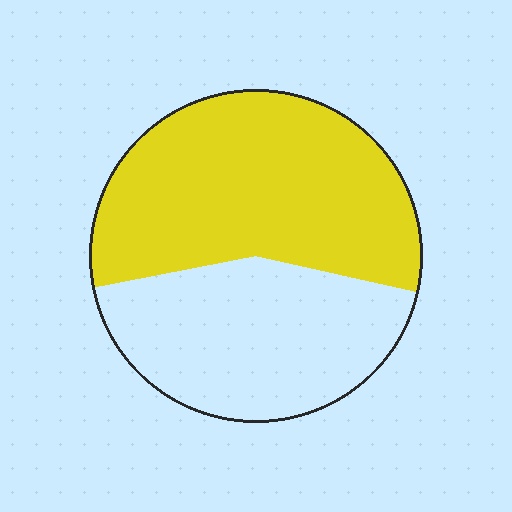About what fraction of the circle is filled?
About three fifths (3/5).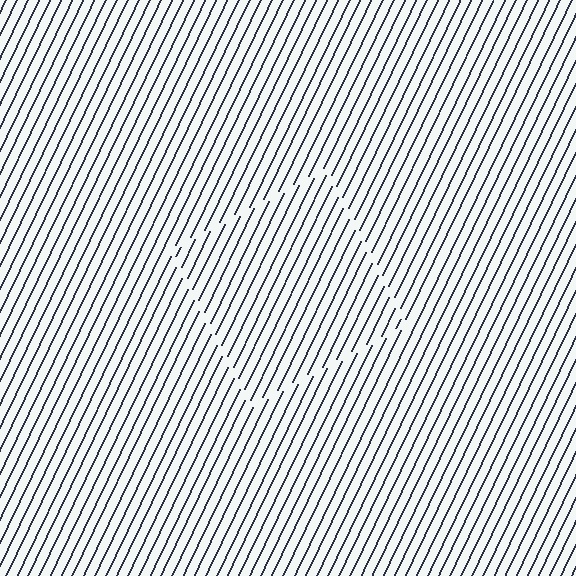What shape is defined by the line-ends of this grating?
An illusory square. The interior of the shape contains the same grating, shifted by half a period — the contour is defined by the phase discontinuity where line-ends from the inner and outer gratings abut.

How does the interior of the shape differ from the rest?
The interior of the shape contains the same grating, shifted by half a period — the contour is defined by the phase discontinuity where line-ends from the inner and outer gratings abut.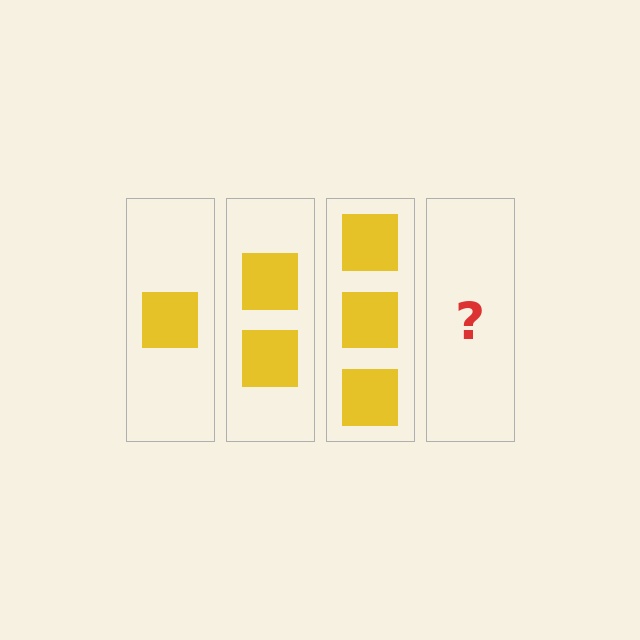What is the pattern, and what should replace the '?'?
The pattern is that each step adds one more square. The '?' should be 4 squares.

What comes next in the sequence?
The next element should be 4 squares.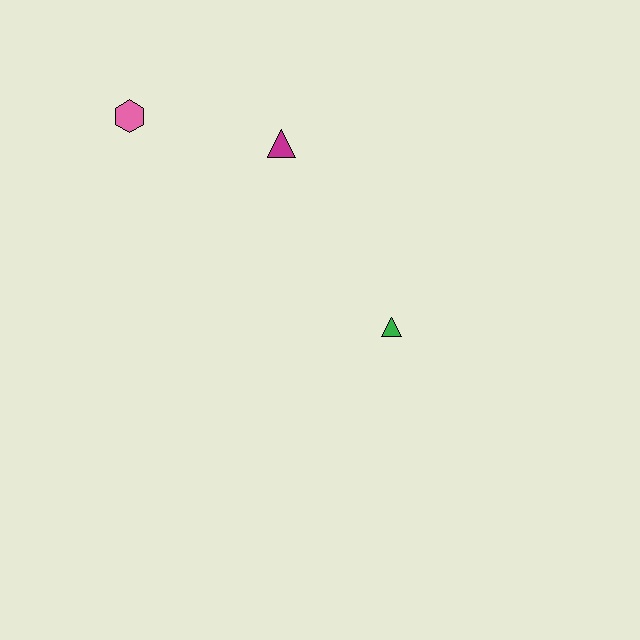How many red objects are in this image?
There are no red objects.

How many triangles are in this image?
There are 2 triangles.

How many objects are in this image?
There are 3 objects.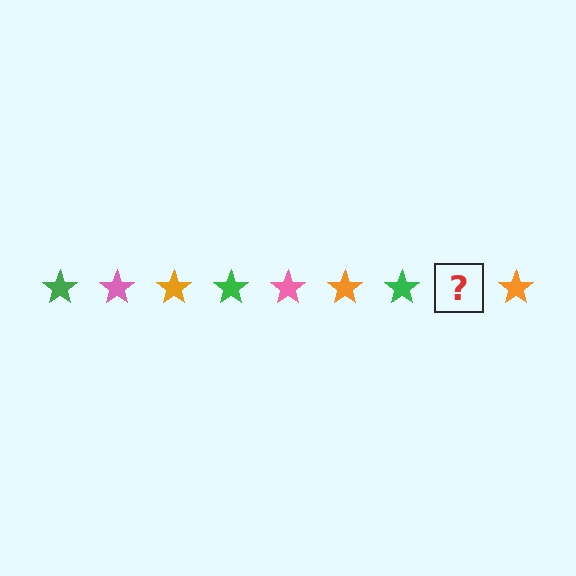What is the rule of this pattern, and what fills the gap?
The rule is that the pattern cycles through green, pink, orange stars. The gap should be filled with a pink star.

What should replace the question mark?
The question mark should be replaced with a pink star.